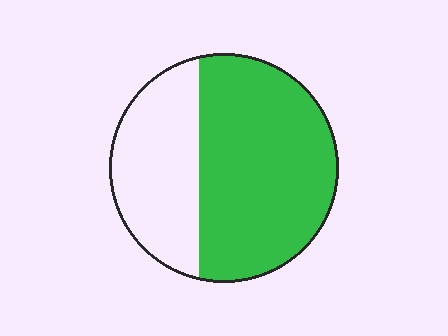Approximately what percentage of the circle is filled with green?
Approximately 65%.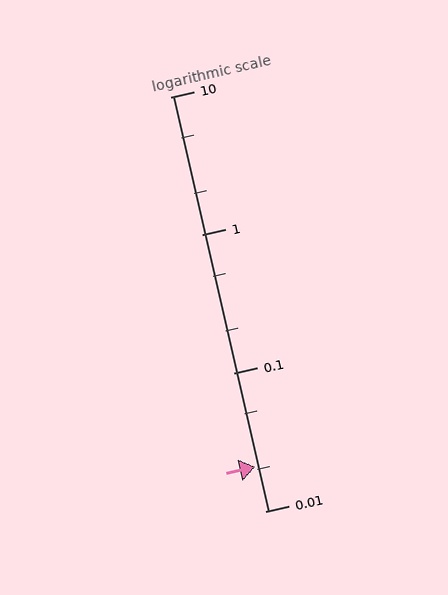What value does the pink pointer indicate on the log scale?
The pointer indicates approximately 0.021.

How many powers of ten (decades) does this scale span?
The scale spans 3 decades, from 0.01 to 10.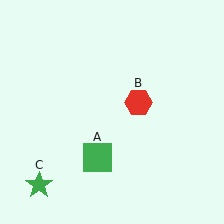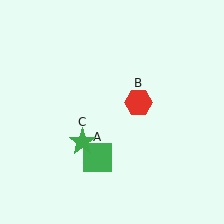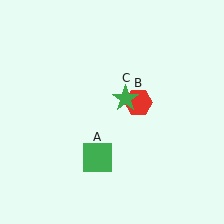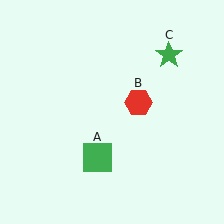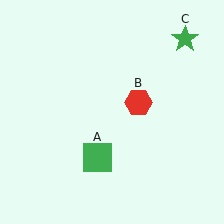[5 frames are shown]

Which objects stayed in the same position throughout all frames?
Green square (object A) and red hexagon (object B) remained stationary.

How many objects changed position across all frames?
1 object changed position: green star (object C).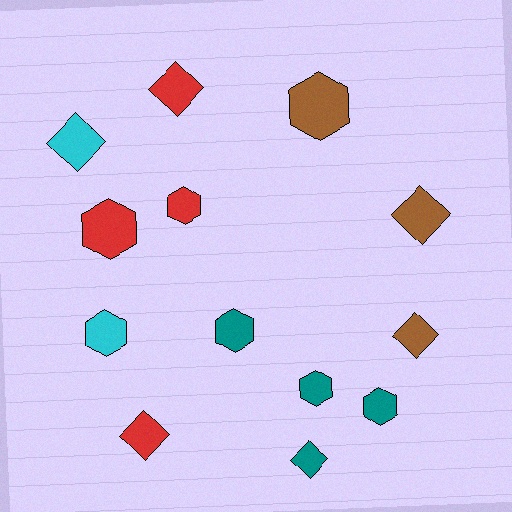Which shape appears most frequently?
Hexagon, with 7 objects.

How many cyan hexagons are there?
There is 1 cyan hexagon.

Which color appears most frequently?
Red, with 4 objects.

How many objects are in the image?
There are 13 objects.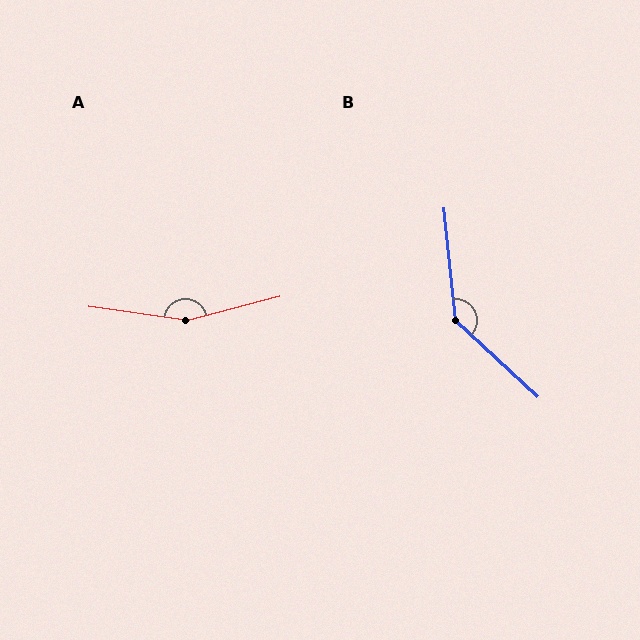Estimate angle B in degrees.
Approximately 139 degrees.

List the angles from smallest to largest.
B (139°), A (157°).